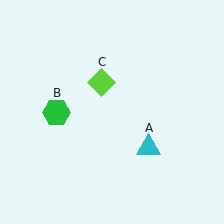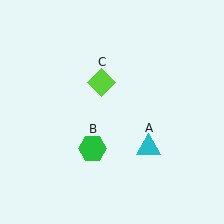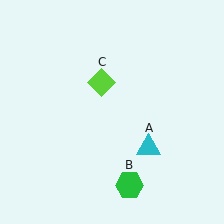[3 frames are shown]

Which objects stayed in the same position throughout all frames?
Cyan triangle (object A) and lime diamond (object C) remained stationary.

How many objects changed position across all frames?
1 object changed position: green hexagon (object B).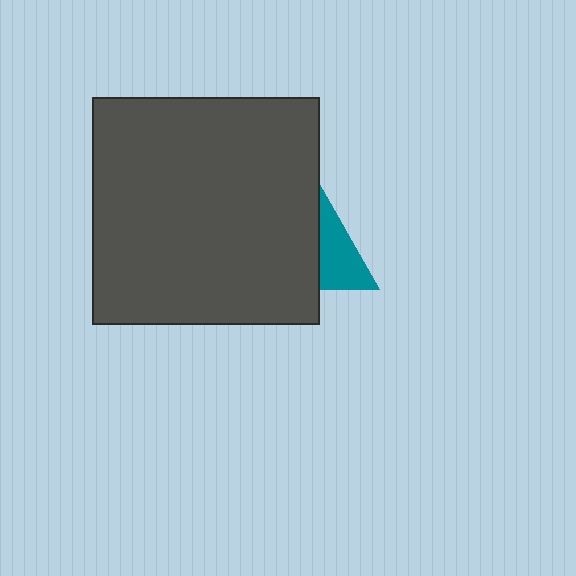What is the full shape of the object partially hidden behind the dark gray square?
The partially hidden object is a teal triangle.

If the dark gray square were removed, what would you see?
You would see the complete teal triangle.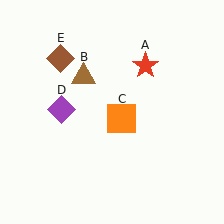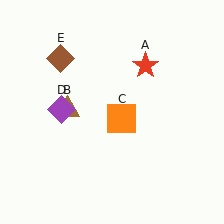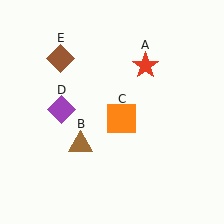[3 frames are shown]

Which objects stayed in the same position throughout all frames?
Red star (object A) and orange square (object C) and purple diamond (object D) and brown diamond (object E) remained stationary.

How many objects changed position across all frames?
1 object changed position: brown triangle (object B).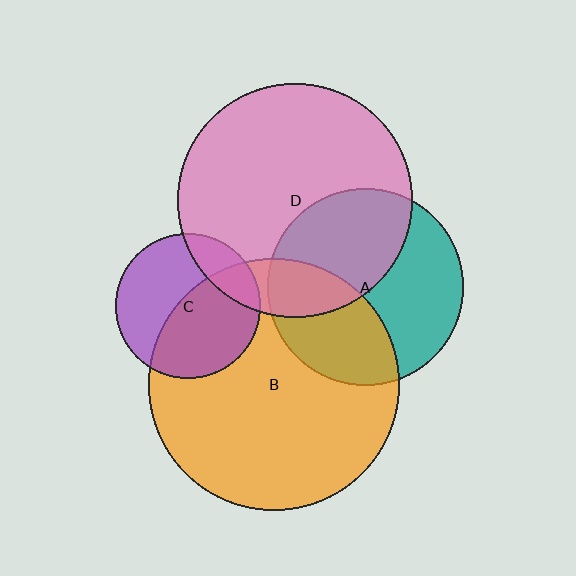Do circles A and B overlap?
Yes.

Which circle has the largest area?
Circle B (orange).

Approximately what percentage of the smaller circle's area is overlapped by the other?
Approximately 35%.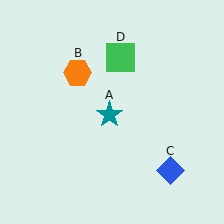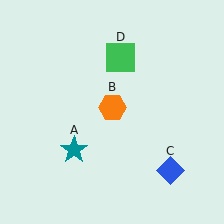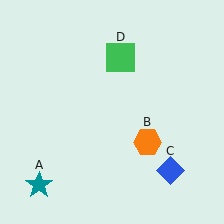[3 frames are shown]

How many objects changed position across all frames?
2 objects changed position: teal star (object A), orange hexagon (object B).